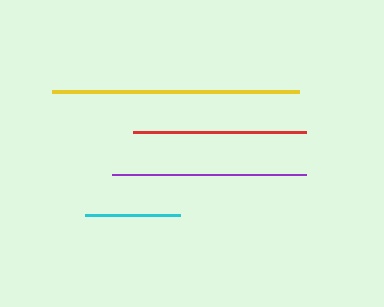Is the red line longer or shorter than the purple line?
The purple line is longer than the red line.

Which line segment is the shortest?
The cyan line is the shortest at approximately 96 pixels.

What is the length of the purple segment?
The purple segment is approximately 194 pixels long.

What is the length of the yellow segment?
The yellow segment is approximately 247 pixels long.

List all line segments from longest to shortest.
From longest to shortest: yellow, purple, red, cyan.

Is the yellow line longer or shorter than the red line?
The yellow line is longer than the red line.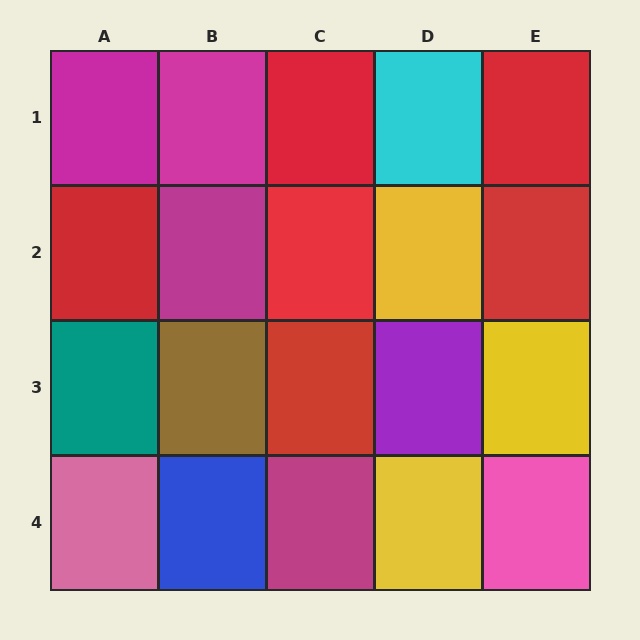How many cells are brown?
1 cell is brown.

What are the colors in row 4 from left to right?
Pink, blue, magenta, yellow, pink.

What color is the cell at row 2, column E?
Red.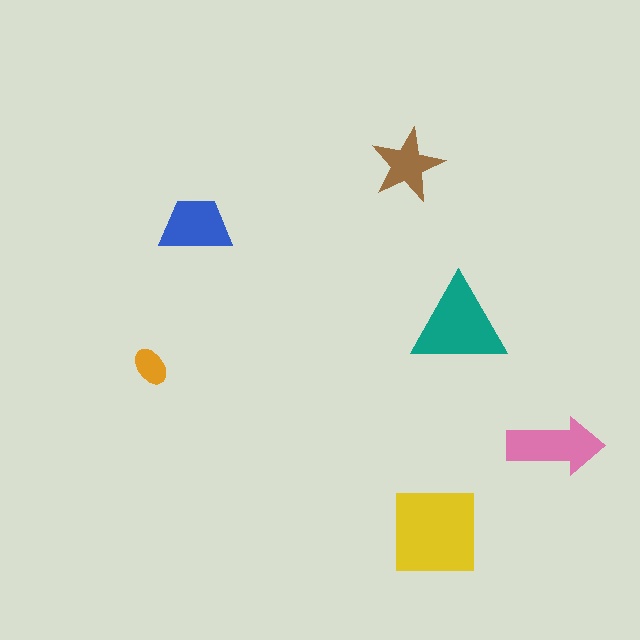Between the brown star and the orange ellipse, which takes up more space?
The brown star.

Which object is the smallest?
The orange ellipse.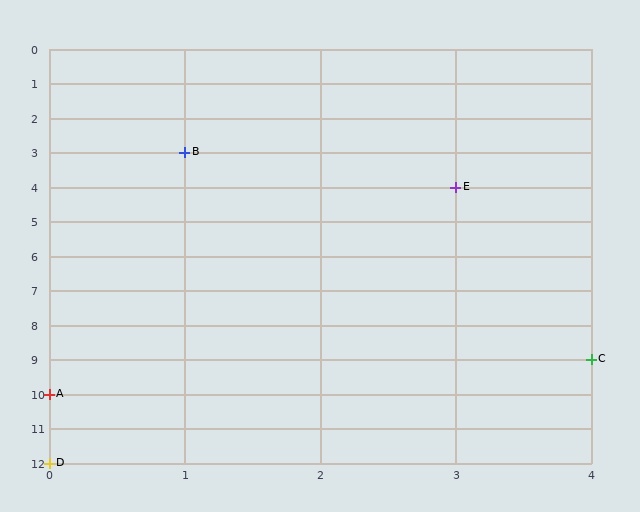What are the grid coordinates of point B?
Point B is at grid coordinates (1, 3).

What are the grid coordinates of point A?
Point A is at grid coordinates (0, 10).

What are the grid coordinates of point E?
Point E is at grid coordinates (3, 4).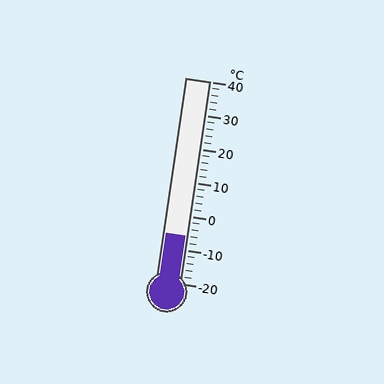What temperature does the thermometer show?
The thermometer shows approximately -6°C.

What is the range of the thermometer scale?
The thermometer scale ranges from -20°C to 40°C.